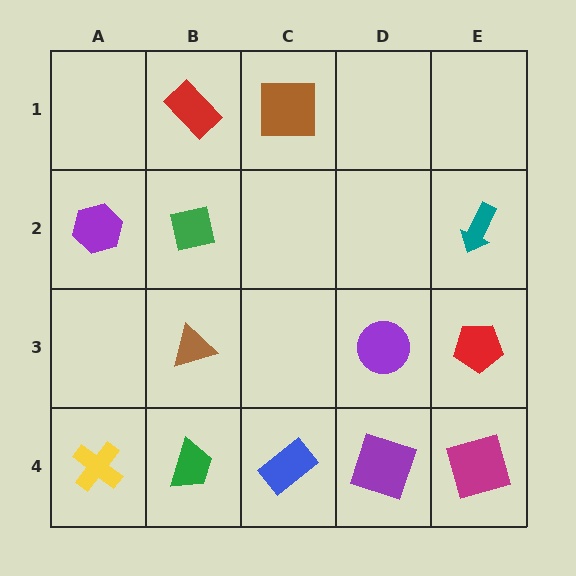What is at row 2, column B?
A green square.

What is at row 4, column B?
A green trapezoid.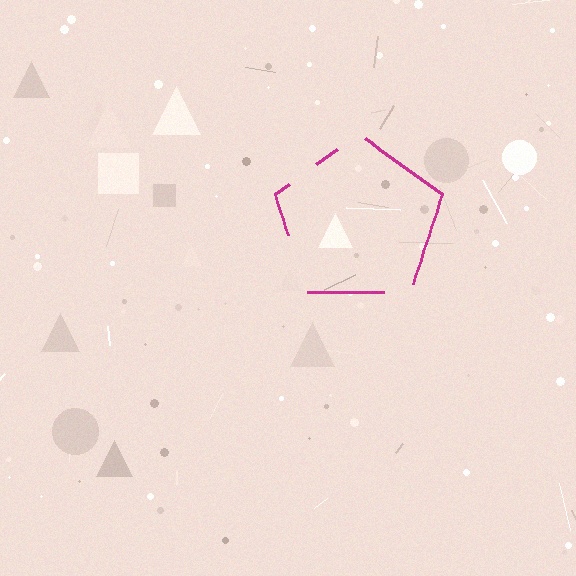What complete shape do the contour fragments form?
The contour fragments form a pentagon.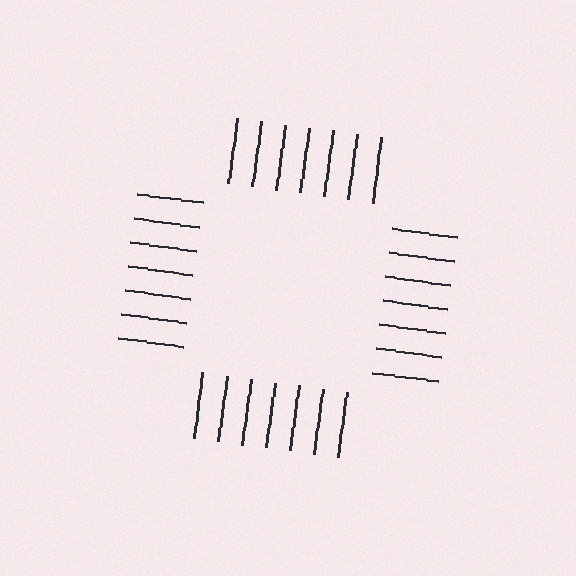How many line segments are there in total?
28 — 7 along each of the 4 edges.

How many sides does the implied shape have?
4 sides — the line-ends trace a square.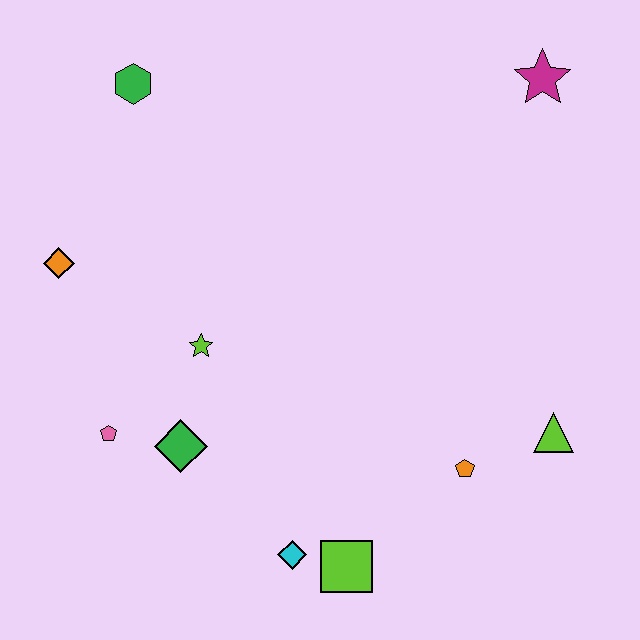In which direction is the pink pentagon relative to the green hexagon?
The pink pentagon is below the green hexagon.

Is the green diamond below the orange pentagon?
No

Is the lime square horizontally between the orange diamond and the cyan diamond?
No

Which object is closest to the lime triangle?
The orange pentagon is closest to the lime triangle.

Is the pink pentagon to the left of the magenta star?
Yes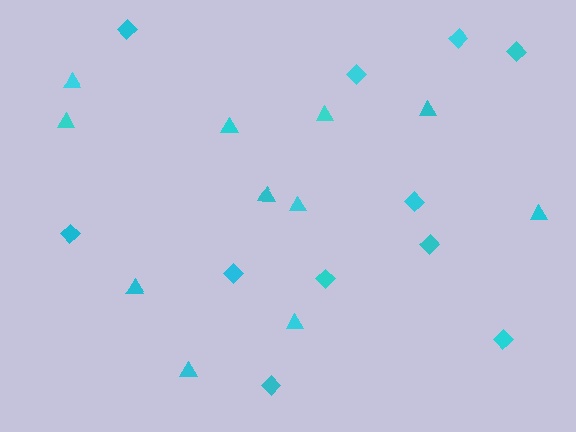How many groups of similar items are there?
There are 2 groups: one group of triangles (11) and one group of diamonds (11).